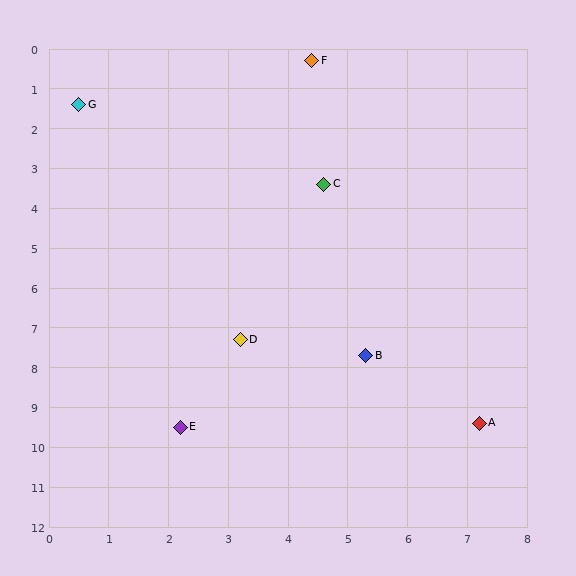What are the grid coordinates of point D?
Point D is at approximately (3.2, 7.3).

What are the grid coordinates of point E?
Point E is at approximately (2.2, 9.5).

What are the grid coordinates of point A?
Point A is at approximately (7.2, 9.4).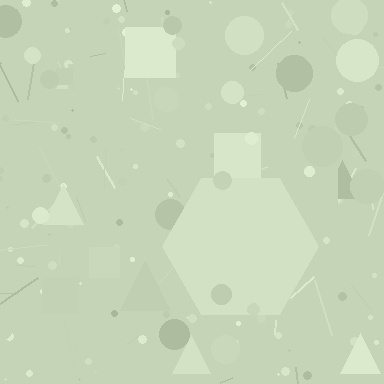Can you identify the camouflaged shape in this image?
The camouflaged shape is a hexagon.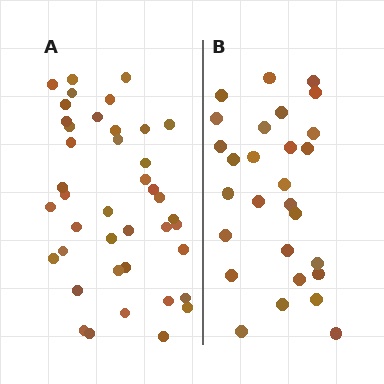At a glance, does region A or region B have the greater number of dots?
Region A (the left region) has more dots.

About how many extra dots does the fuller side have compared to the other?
Region A has approximately 15 more dots than region B.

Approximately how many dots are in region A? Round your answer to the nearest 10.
About 40 dots. (The exact count is 41, which rounds to 40.)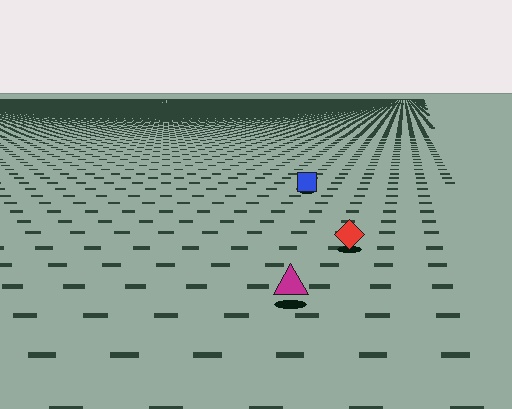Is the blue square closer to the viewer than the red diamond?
No. The red diamond is closer — you can tell from the texture gradient: the ground texture is coarser near it.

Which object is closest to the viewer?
The magenta triangle is closest. The texture marks near it are larger and more spread out.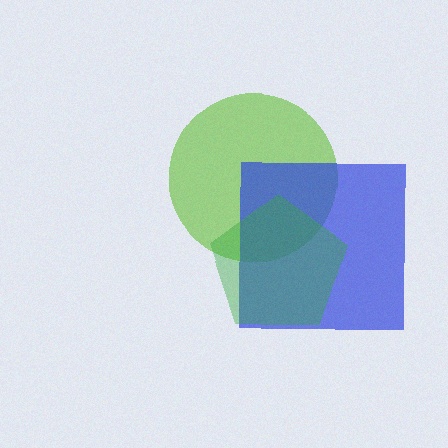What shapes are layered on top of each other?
The layered shapes are: a lime circle, a blue square, a green pentagon.